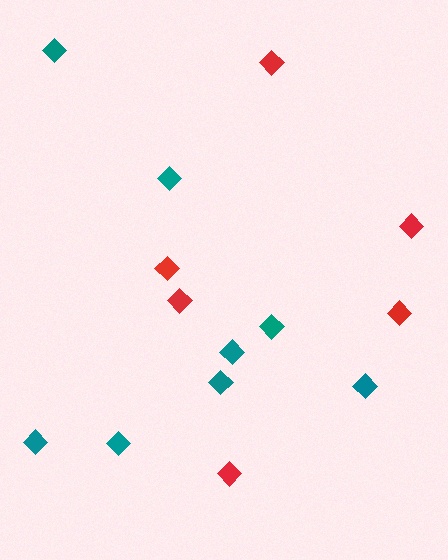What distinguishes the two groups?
There are 2 groups: one group of teal diamonds (8) and one group of red diamonds (6).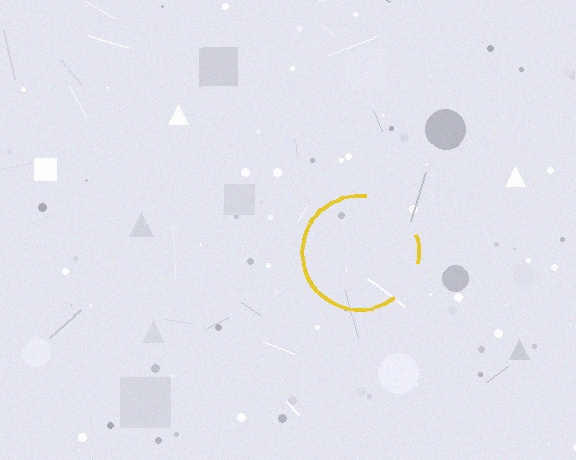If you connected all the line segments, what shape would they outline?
They would outline a circle.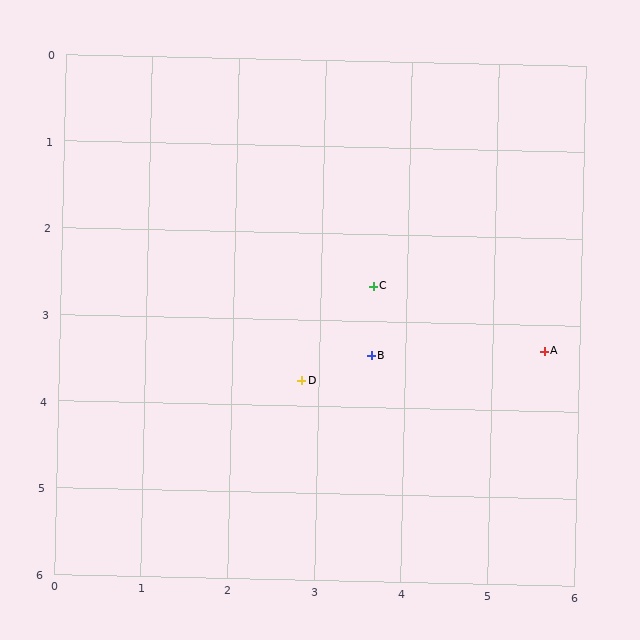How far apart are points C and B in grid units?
Points C and B are about 0.8 grid units apart.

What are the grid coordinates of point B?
Point B is at approximately (3.6, 3.4).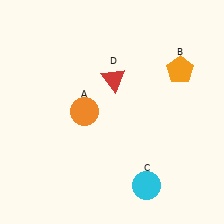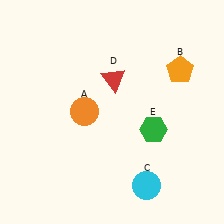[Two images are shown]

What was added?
A green hexagon (E) was added in Image 2.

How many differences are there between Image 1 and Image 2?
There is 1 difference between the two images.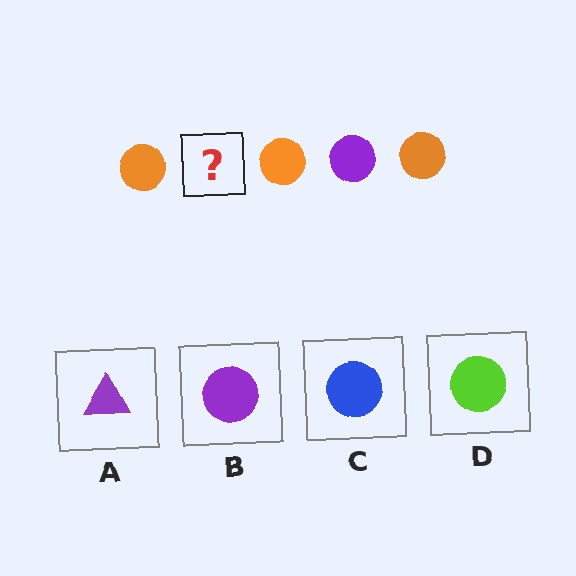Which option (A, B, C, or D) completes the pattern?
B.